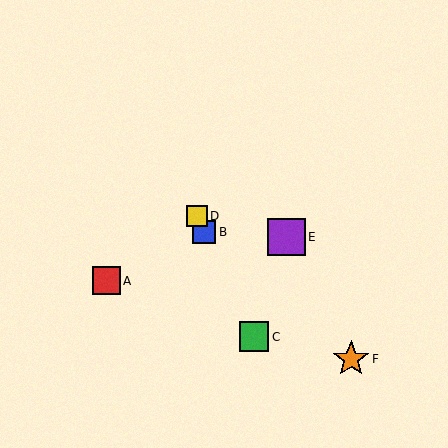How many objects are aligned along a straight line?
3 objects (B, C, D) are aligned along a straight line.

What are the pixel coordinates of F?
Object F is at (351, 359).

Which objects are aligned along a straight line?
Objects B, C, D are aligned along a straight line.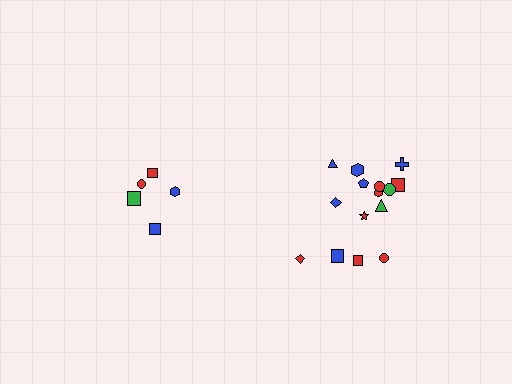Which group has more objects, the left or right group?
The right group.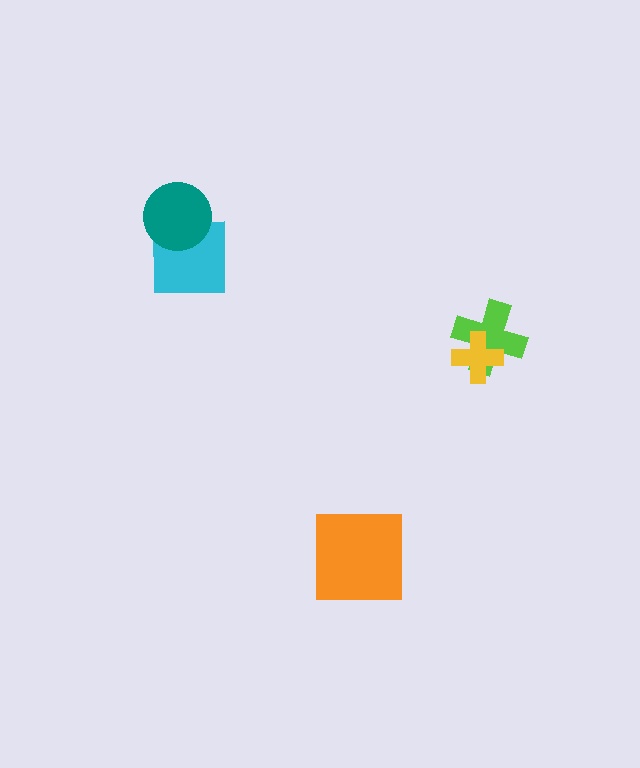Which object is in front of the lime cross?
The yellow cross is in front of the lime cross.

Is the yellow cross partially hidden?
No, no other shape covers it.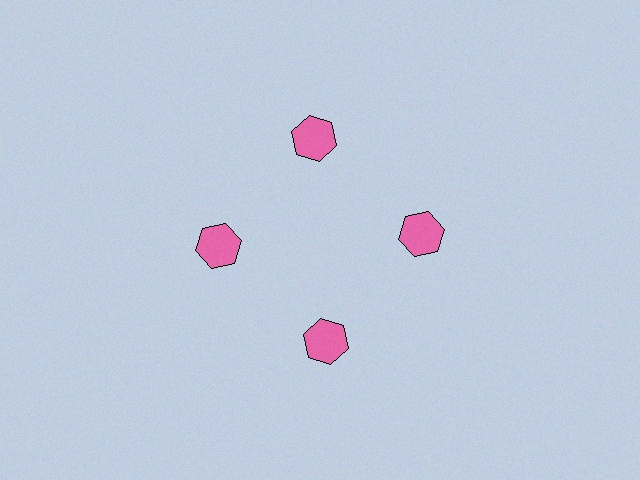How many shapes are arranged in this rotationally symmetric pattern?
There are 4 shapes, arranged in 4 groups of 1.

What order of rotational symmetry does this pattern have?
This pattern has 4-fold rotational symmetry.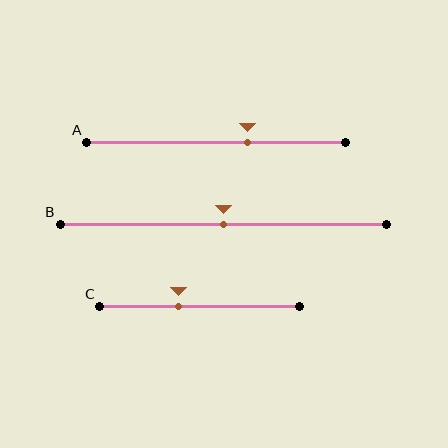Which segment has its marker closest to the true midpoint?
Segment B has its marker closest to the true midpoint.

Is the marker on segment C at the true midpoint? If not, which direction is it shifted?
No, the marker on segment C is shifted to the left by about 11% of the segment length.